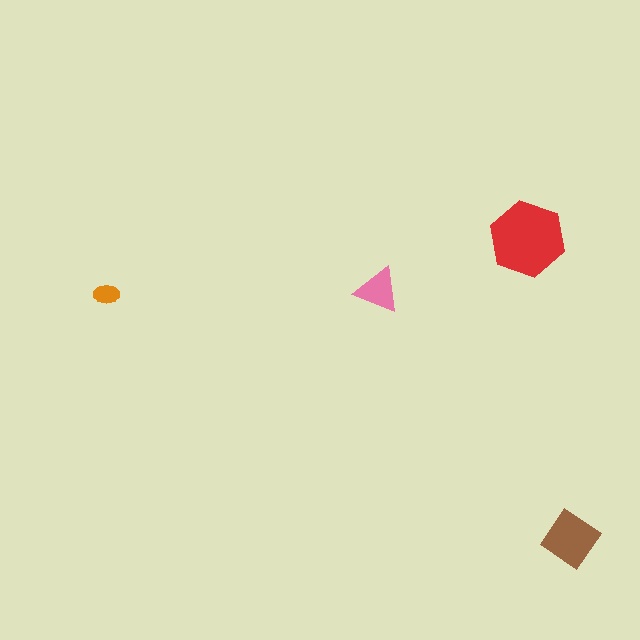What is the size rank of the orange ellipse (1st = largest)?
4th.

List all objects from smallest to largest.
The orange ellipse, the pink triangle, the brown diamond, the red hexagon.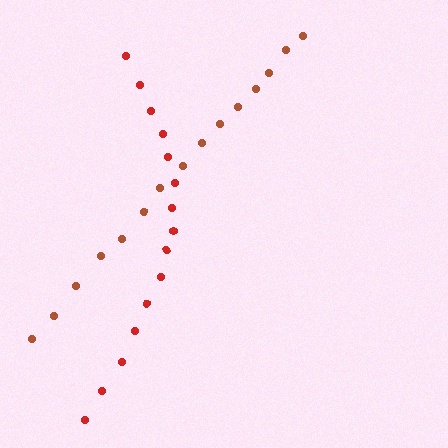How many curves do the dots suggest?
There are 2 distinct paths.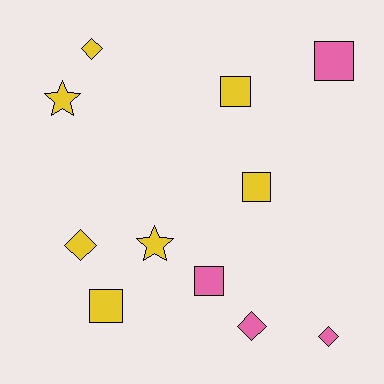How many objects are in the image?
There are 11 objects.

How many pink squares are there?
There are 2 pink squares.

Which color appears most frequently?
Yellow, with 7 objects.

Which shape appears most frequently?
Square, with 5 objects.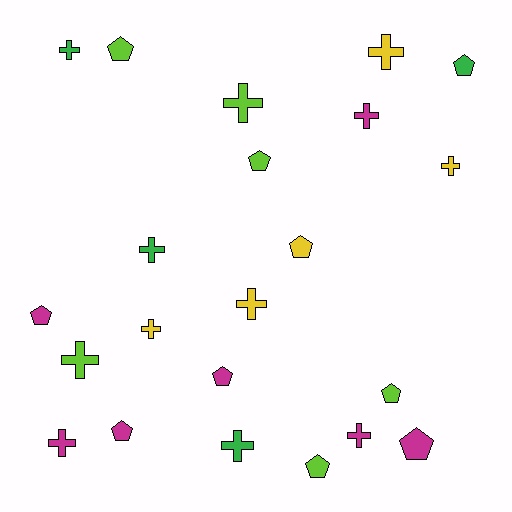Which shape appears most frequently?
Cross, with 12 objects.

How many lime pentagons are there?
There are 4 lime pentagons.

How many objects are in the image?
There are 22 objects.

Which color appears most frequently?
Magenta, with 7 objects.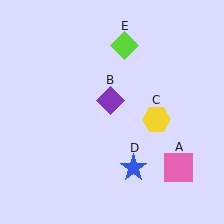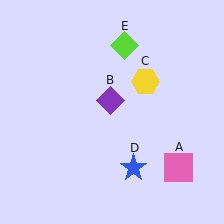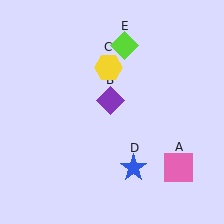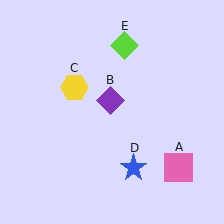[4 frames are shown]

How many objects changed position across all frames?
1 object changed position: yellow hexagon (object C).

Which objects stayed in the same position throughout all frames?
Pink square (object A) and purple diamond (object B) and blue star (object D) and lime diamond (object E) remained stationary.